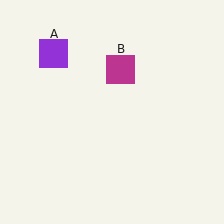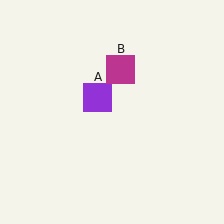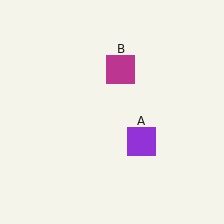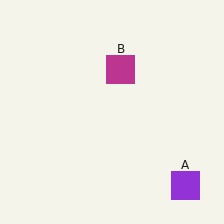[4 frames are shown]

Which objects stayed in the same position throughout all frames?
Magenta square (object B) remained stationary.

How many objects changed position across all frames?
1 object changed position: purple square (object A).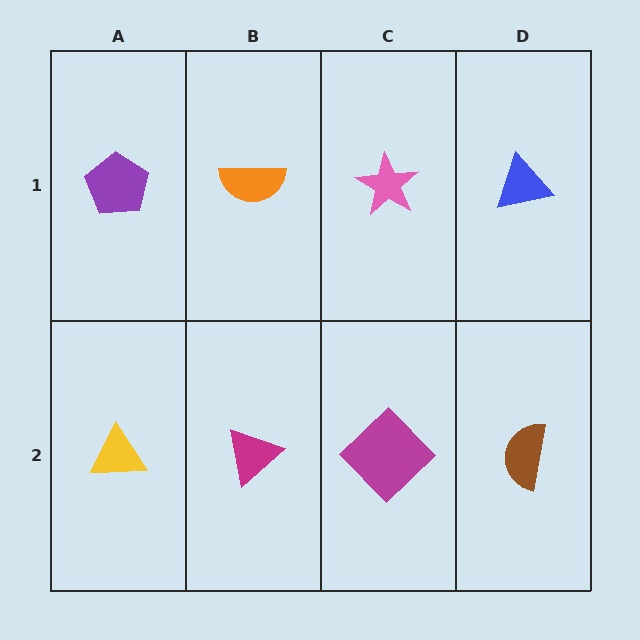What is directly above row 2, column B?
An orange semicircle.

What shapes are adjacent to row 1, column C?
A magenta diamond (row 2, column C), an orange semicircle (row 1, column B), a blue triangle (row 1, column D).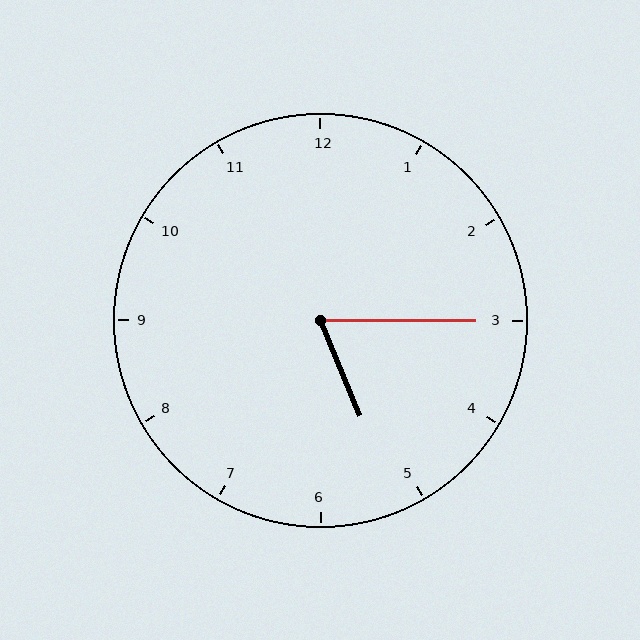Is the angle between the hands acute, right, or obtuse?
It is acute.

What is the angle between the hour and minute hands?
Approximately 68 degrees.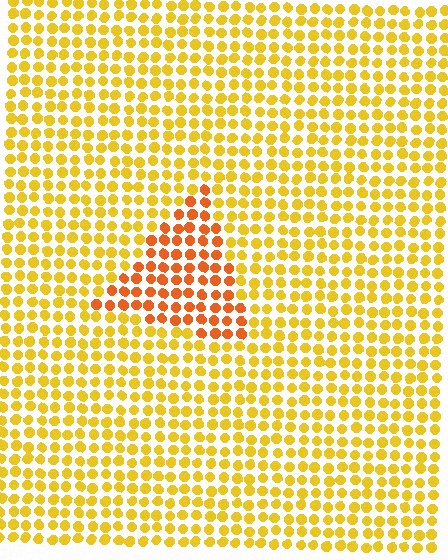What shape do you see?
I see a triangle.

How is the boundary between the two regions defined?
The boundary is defined purely by a slight shift in hue (about 31 degrees). Spacing, size, and orientation are identical on both sides.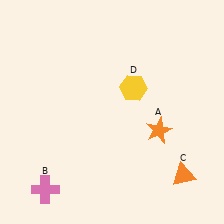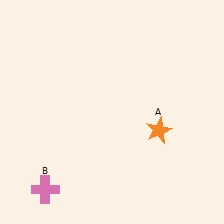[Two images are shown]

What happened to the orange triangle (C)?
The orange triangle (C) was removed in Image 2. It was in the bottom-right area of Image 1.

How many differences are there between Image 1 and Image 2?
There are 2 differences between the two images.